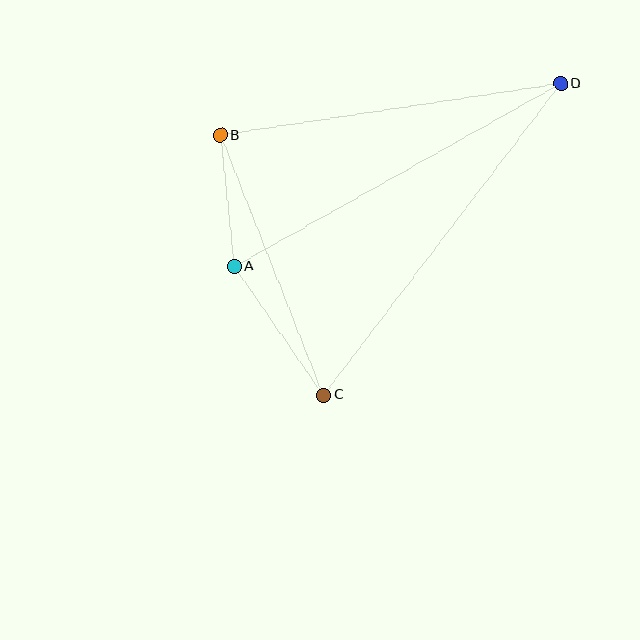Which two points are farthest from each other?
Points C and D are farthest from each other.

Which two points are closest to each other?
Points A and B are closest to each other.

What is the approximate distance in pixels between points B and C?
The distance between B and C is approximately 280 pixels.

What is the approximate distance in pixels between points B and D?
The distance between B and D is approximately 344 pixels.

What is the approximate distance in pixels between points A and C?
The distance between A and C is approximately 157 pixels.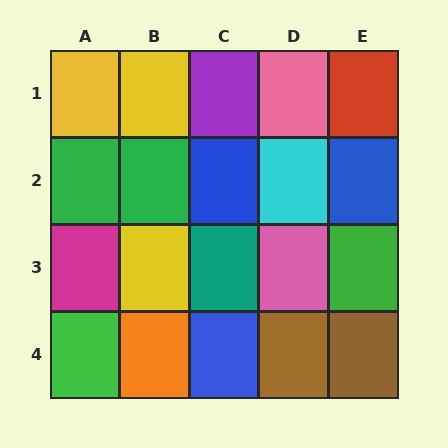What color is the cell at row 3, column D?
Pink.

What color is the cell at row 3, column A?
Magenta.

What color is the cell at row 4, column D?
Brown.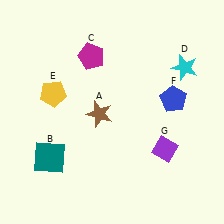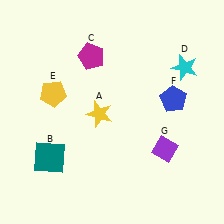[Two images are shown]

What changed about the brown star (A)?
In Image 1, A is brown. In Image 2, it changed to yellow.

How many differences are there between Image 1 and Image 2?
There is 1 difference between the two images.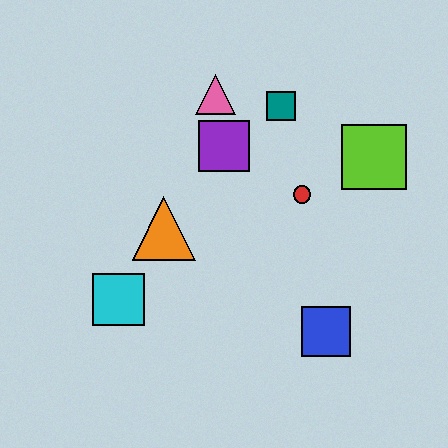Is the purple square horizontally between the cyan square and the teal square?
Yes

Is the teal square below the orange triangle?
No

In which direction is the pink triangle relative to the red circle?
The pink triangle is above the red circle.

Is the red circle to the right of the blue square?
No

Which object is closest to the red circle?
The lime square is closest to the red circle.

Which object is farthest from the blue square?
The pink triangle is farthest from the blue square.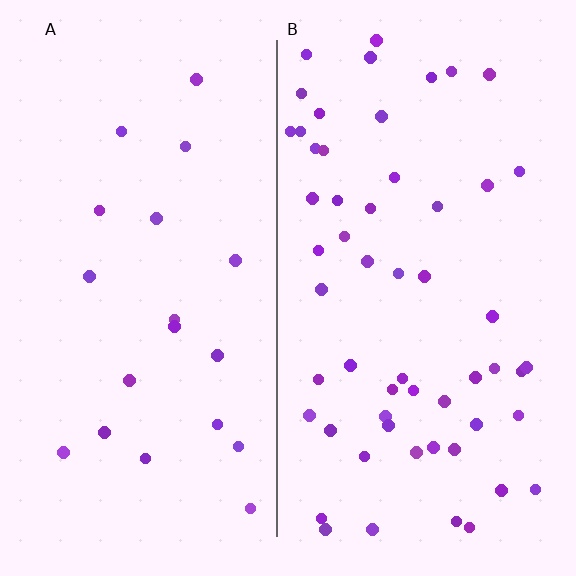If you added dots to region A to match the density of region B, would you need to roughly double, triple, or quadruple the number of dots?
Approximately triple.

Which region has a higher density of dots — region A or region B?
B (the right).